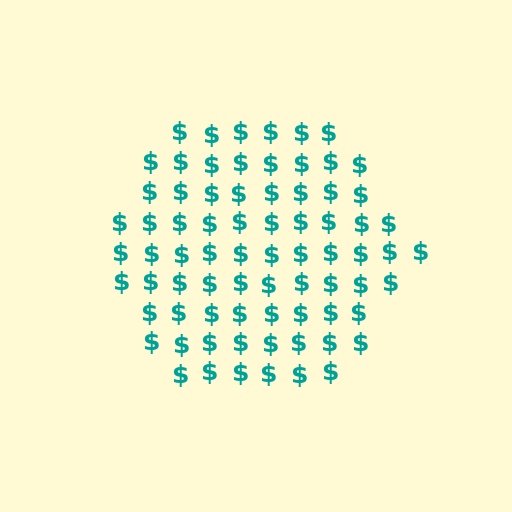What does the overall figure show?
The overall figure shows a hexagon.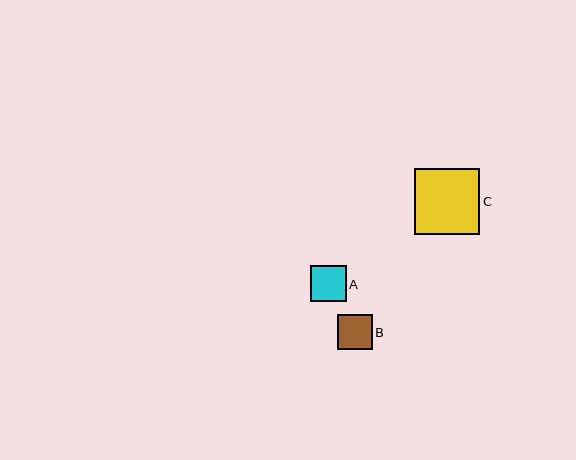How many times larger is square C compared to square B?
Square C is approximately 1.9 times the size of square B.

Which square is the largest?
Square C is the largest with a size of approximately 66 pixels.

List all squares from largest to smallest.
From largest to smallest: C, A, B.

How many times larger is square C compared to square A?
Square C is approximately 1.8 times the size of square A.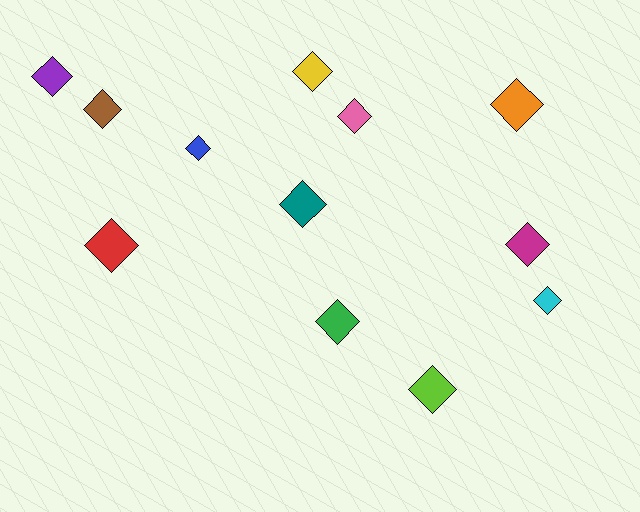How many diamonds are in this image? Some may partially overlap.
There are 12 diamonds.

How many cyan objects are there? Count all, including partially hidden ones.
There is 1 cyan object.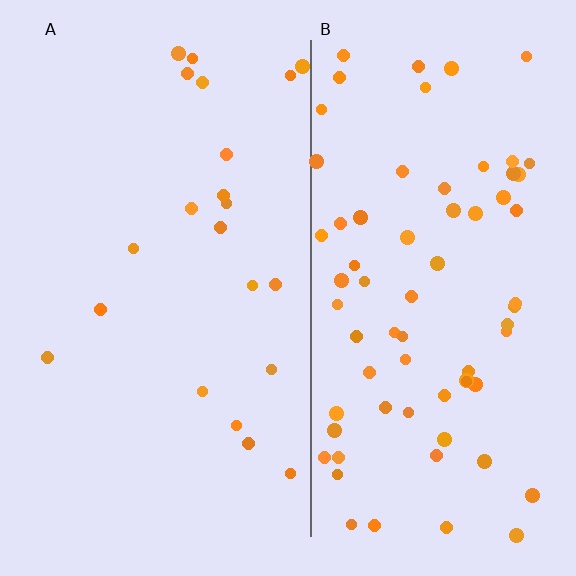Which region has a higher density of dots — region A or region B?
B (the right).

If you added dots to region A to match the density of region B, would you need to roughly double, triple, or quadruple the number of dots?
Approximately triple.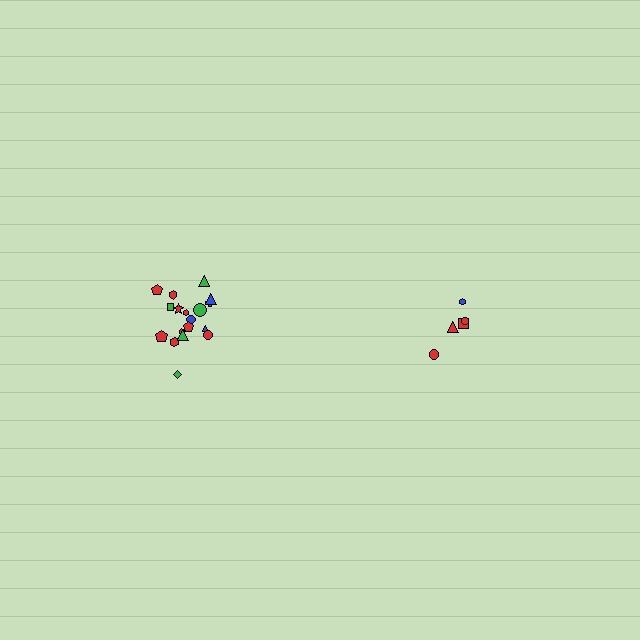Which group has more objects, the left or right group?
The left group.